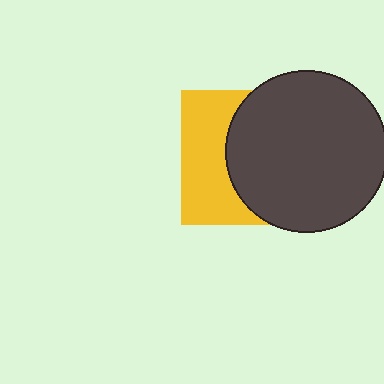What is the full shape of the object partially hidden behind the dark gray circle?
The partially hidden object is a yellow square.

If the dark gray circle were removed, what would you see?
You would see the complete yellow square.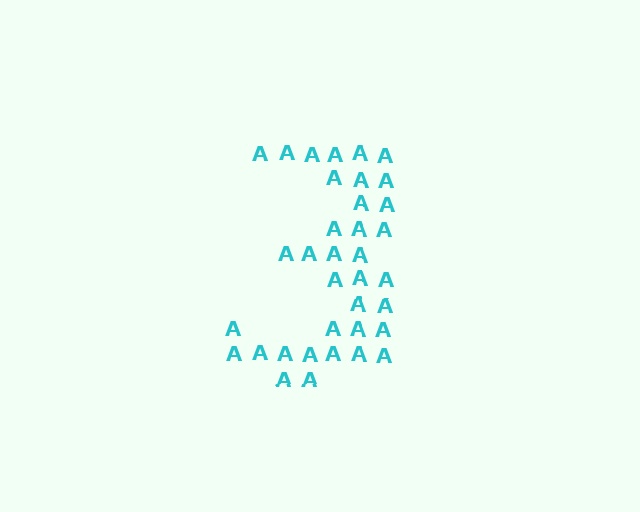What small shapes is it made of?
It is made of small letter A's.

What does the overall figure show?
The overall figure shows the digit 3.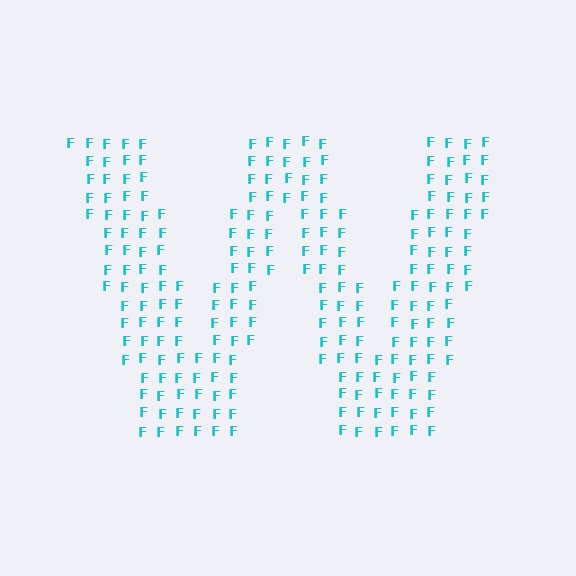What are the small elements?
The small elements are letter F's.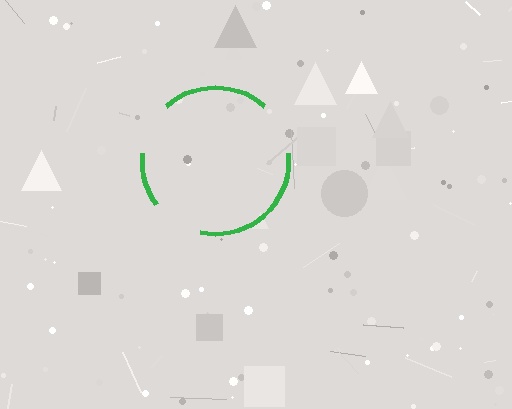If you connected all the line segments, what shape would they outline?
They would outline a circle.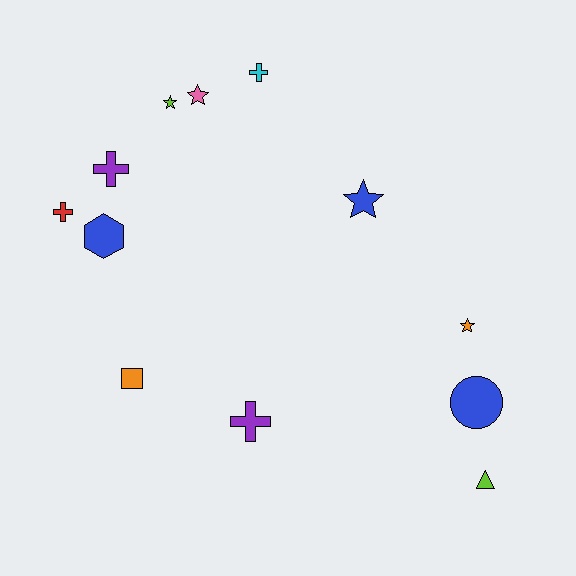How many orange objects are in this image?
There are 2 orange objects.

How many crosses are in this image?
There are 4 crosses.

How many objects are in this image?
There are 12 objects.